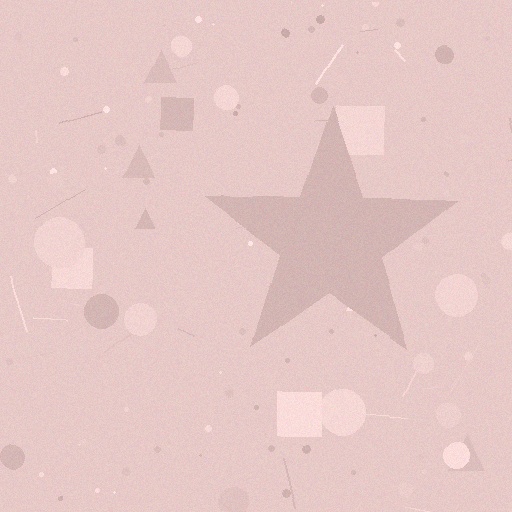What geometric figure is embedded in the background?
A star is embedded in the background.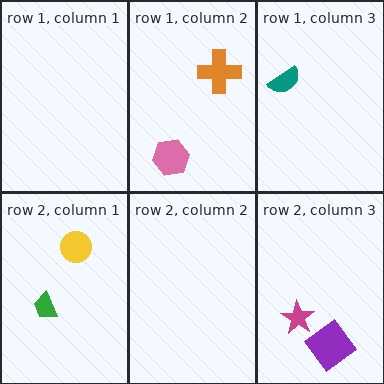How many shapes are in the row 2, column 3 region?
2.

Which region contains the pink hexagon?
The row 1, column 2 region.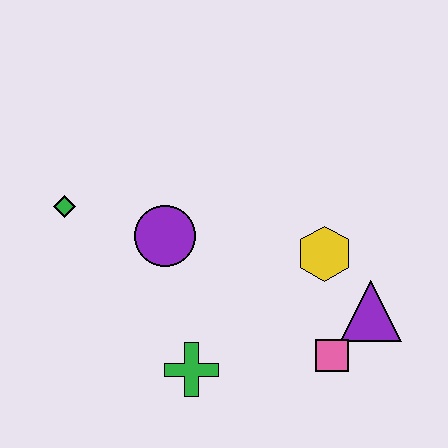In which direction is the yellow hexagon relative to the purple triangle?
The yellow hexagon is above the purple triangle.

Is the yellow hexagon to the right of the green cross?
Yes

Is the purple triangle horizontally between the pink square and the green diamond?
No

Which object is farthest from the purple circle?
The purple triangle is farthest from the purple circle.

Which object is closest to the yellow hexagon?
The purple triangle is closest to the yellow hexagon.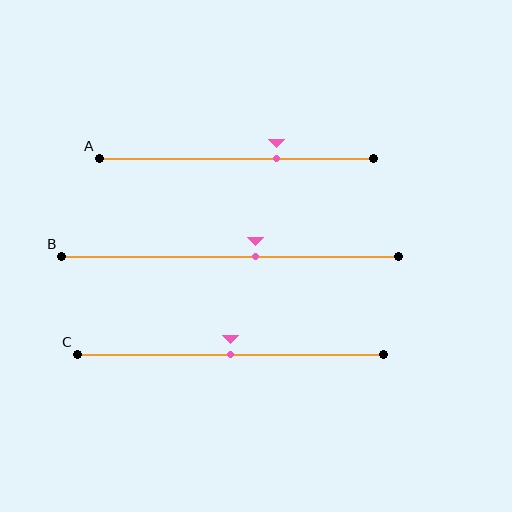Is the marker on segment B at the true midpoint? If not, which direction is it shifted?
No, the marker on segment B is shifted to the right by about 7% of the segment length.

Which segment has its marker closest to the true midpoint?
Segment C has its marker closest to the true midpoint.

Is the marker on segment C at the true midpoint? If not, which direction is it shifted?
Yes, the marker on segment C is at the true midpoint.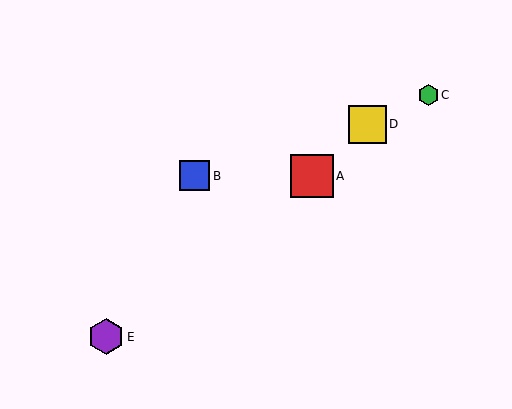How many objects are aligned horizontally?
2 objects (A, B) are aligned horizontally.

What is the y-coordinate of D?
Object D is at y≈124.